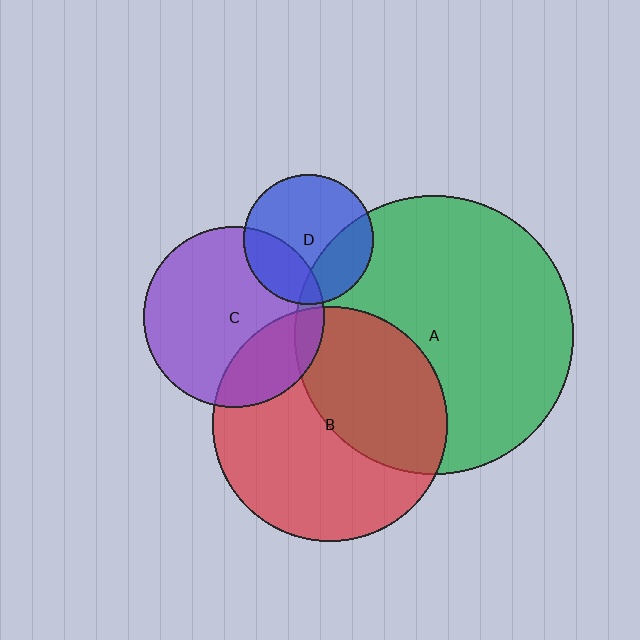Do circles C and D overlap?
Yes.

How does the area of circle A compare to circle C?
Approximately 2.4 times.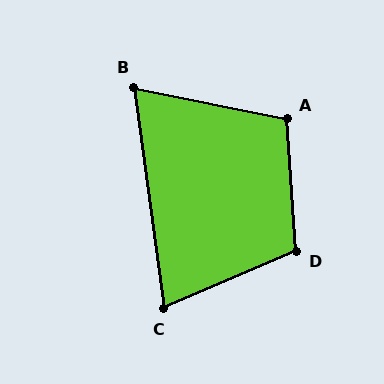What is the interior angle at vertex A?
Approximately 106 degrees (obtuse).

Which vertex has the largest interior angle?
D, at approximately 110 degrees.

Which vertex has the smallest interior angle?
B, at approximately 70 degrees.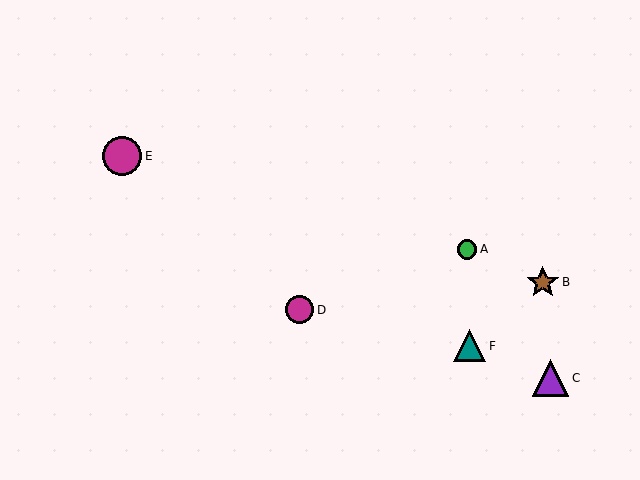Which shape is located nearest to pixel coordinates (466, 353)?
The teal triangle (labeled F) at (470, 346) is nearest to that location.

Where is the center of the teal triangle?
The center of the teal triangle is at (470, 346).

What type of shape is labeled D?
Shape D is a magenta circle.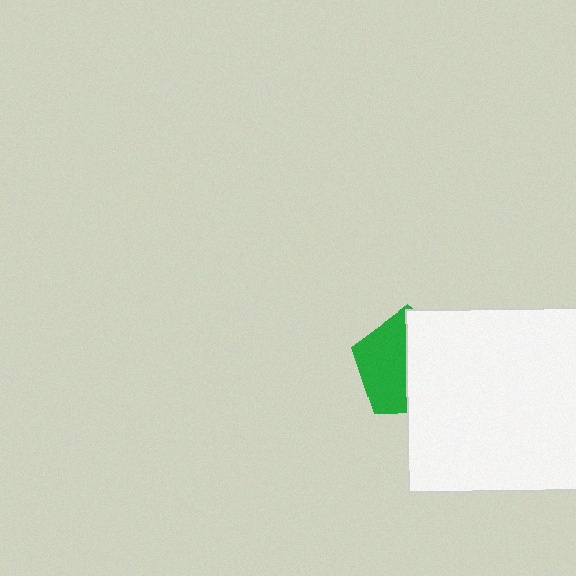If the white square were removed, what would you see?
You would see the complete green pentagon.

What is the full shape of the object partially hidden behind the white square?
The partially hidden object is a green pentagon.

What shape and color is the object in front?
The object in front is a white square.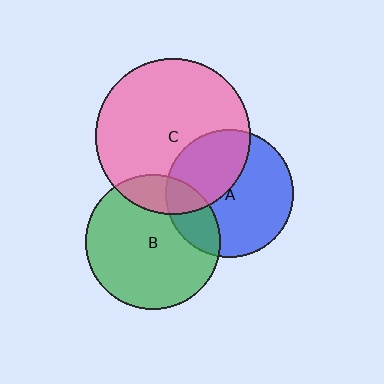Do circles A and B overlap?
Yes.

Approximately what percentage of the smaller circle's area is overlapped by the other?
Approximately 20%.